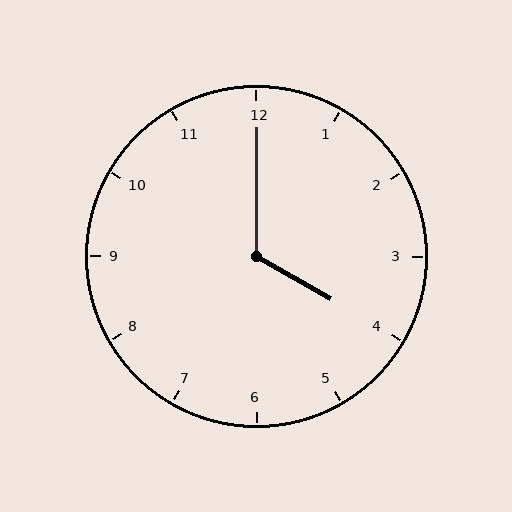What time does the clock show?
4:00.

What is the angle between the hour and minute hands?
Approximately 120 degrees.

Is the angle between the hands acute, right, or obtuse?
It is obtuse.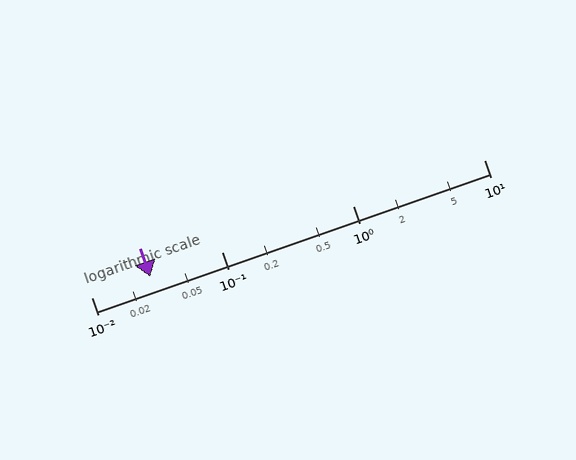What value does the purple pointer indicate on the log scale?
The pointer indicates approximately 0.028.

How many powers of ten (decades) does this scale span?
The scale spans 3 decades, from 0.01 to 10.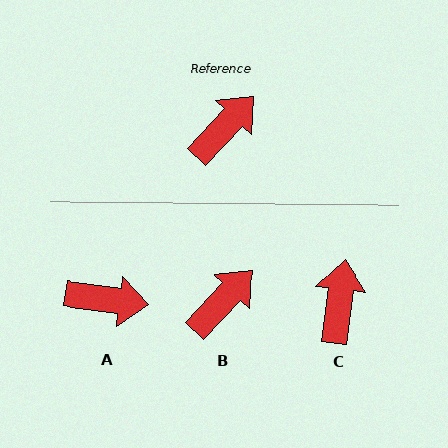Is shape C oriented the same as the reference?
No, it is off by about 36 degrees.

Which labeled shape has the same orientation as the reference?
B.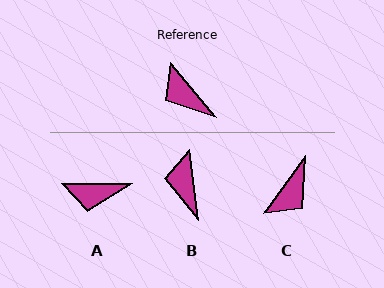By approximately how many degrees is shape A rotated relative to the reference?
Approximately 51 degrees counter-clockwise.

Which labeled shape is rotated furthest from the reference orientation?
C, about 104 degrees away.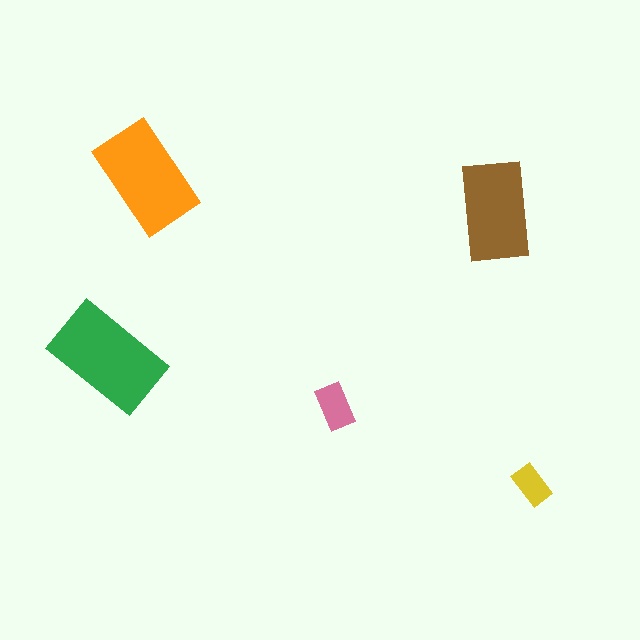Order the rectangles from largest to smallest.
the green one, the orange one, the brown one, the pink one, the yellow one.